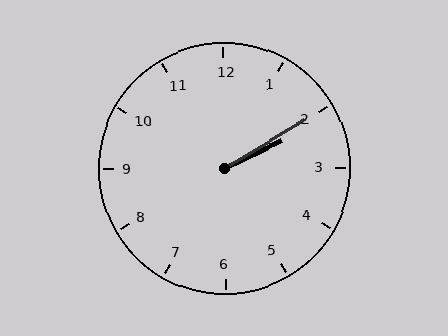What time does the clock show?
2:10.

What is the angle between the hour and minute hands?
Approximately 5 degrees.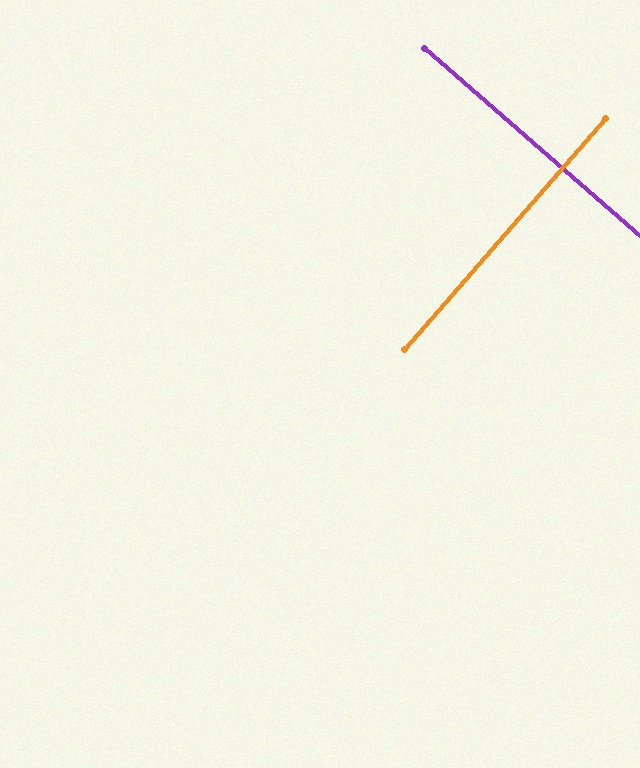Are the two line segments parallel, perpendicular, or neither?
Perpendicular — they meet at approximately 90°.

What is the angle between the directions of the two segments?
Approximately 90 degrees.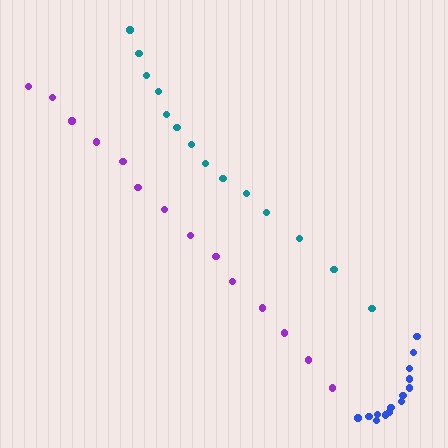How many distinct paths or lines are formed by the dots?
There are 3 distinct paths.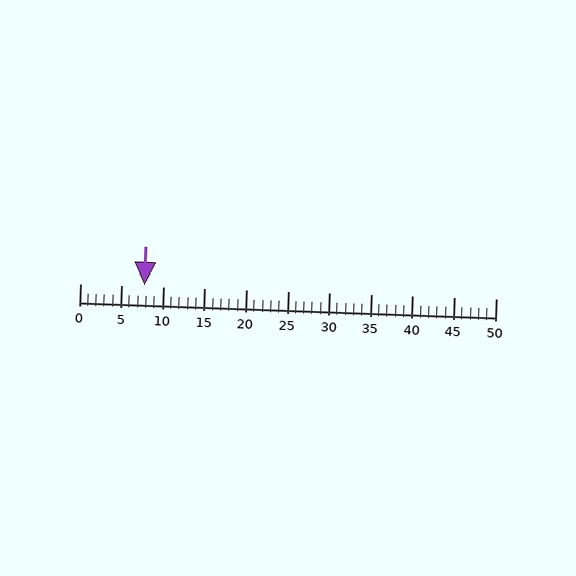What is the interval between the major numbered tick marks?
The major tick marks are spaced 5 units apart.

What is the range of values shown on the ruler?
The ruler shows values from 0 to 50.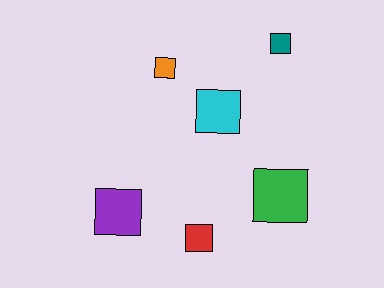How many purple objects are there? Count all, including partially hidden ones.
There is 1 purple object.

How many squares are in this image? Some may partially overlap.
There are 6 squares.